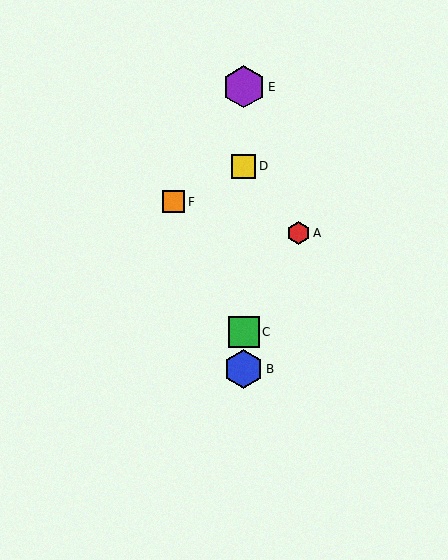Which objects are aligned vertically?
Objects B, C, D, E are aligned vertically.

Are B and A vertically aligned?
No, B is at x≈244 and A is at x≈298.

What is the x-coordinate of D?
Object D is at x≈244.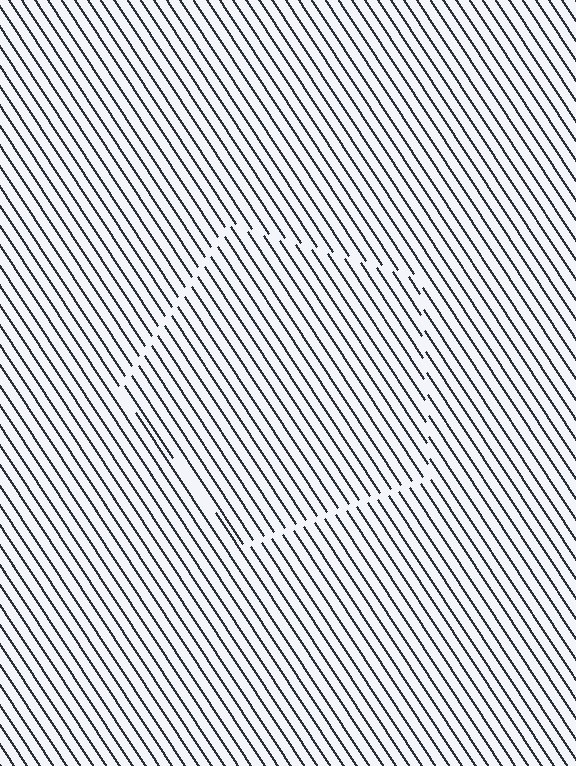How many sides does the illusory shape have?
5 sides — the line-ends trace a pentagon.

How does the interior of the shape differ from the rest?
The interior of the shape contains the same grating, shifted by half a period — the contour is defined by the phase discontinuity where line-ends from the inner and outer gratings abut.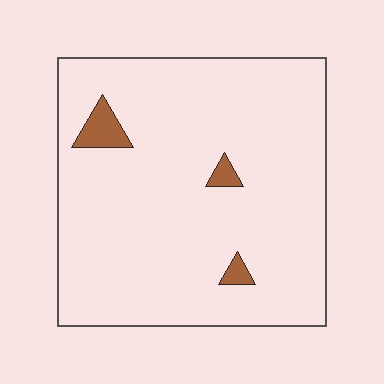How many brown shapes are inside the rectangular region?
3.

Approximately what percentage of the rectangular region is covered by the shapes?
Approximately 5%.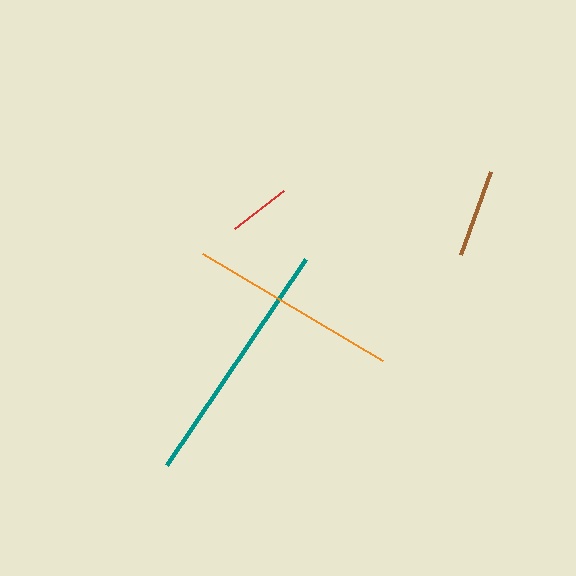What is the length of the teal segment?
The teal segment is approximately 249 pixels long.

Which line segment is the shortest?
The red line is the shortest at approximately 61 pixels.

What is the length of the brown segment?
The brown segment is approximately 88 pixels long.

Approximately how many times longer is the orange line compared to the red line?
The orange line is approximately 3.4 times the length of the red line.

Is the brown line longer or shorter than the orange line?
The orange line is longer than the brown line.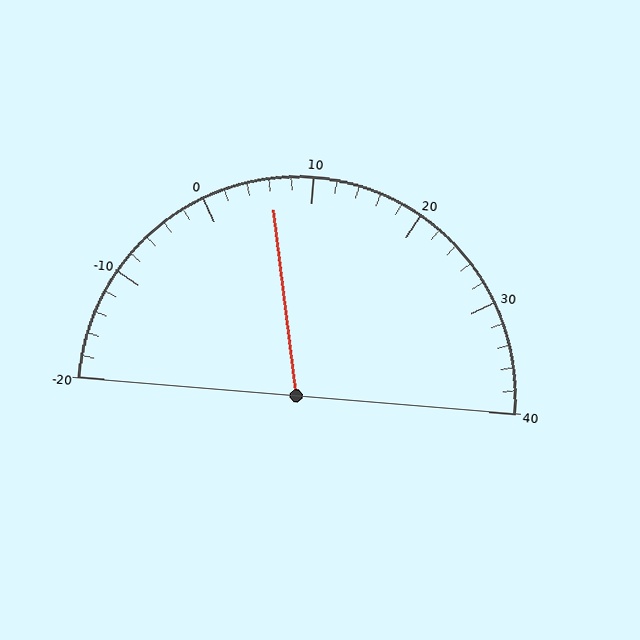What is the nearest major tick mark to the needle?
The nearest major tick mark is 10.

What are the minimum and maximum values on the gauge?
The gauge ranges from -20 to 40.